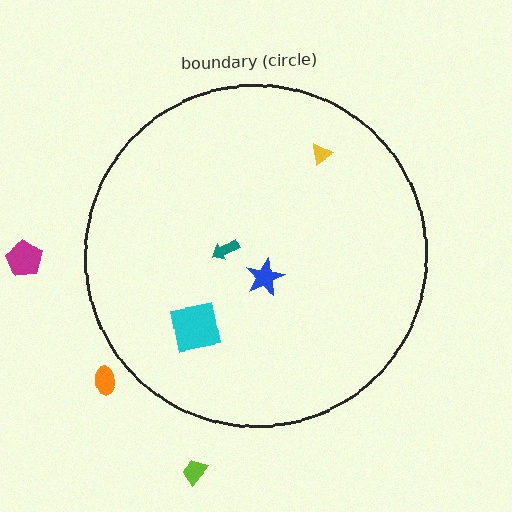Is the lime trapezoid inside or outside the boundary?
Outside.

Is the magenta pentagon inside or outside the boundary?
Outside.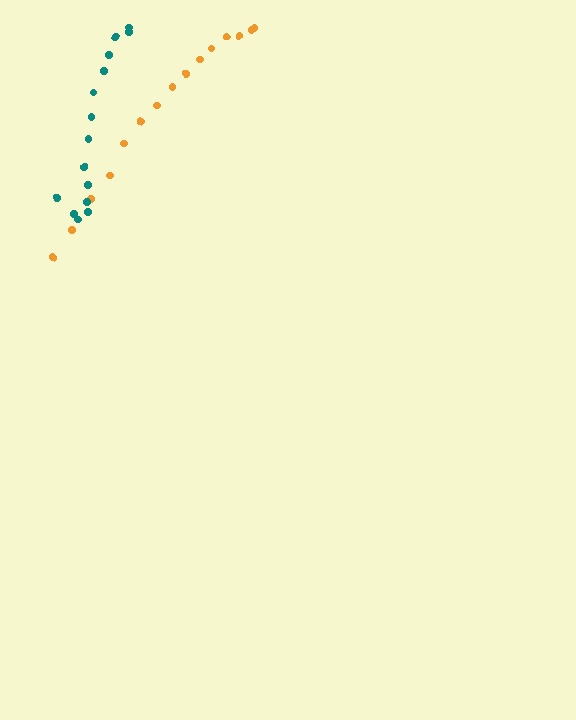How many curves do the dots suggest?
There are 2 distinct paths.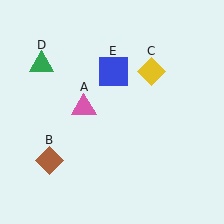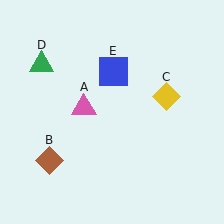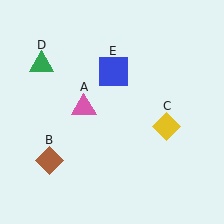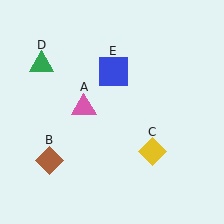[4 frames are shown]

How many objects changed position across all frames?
1 object changed position: yellow diamond (object C).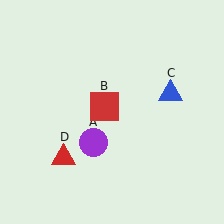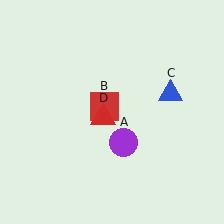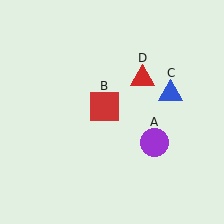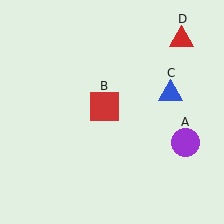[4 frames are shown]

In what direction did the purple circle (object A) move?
The purple circle (object A) moved right.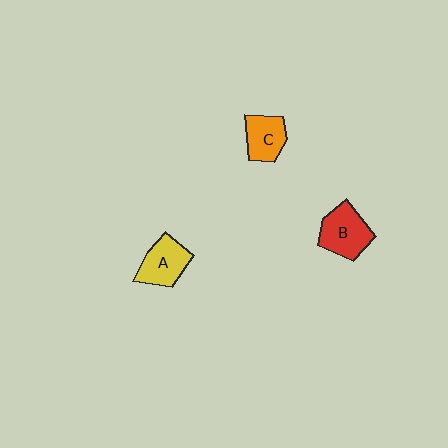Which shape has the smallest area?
Shape C (orange).